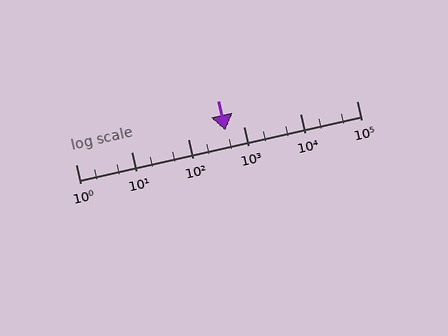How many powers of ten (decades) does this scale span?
The scale spans 5 decades, from 1 to 100000.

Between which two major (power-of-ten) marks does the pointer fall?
The pointer is between 100 and 1000.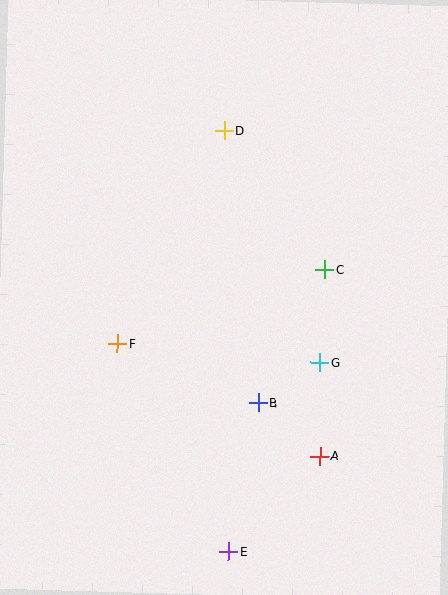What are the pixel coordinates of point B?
Point B is at (258, 403).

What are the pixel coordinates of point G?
Point G is at (320, 363).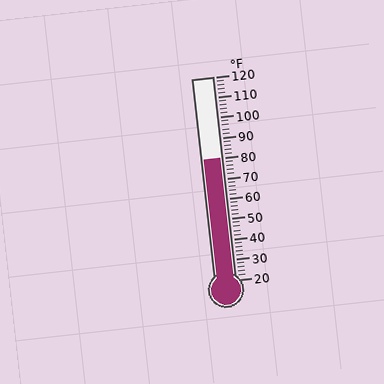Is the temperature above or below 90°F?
The temperature is below 90°F.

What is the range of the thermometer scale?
The thermometer scale ranges from 20°F to 120°F.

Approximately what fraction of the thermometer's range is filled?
The thermometer is filled to approximately 60% of its range.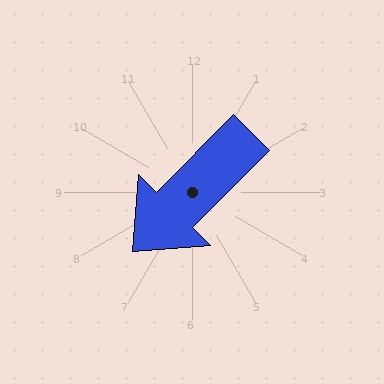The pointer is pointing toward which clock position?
Roughly 7 o'clock.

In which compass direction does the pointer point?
Southwest.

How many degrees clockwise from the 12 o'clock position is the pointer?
Approximately 225 degrees.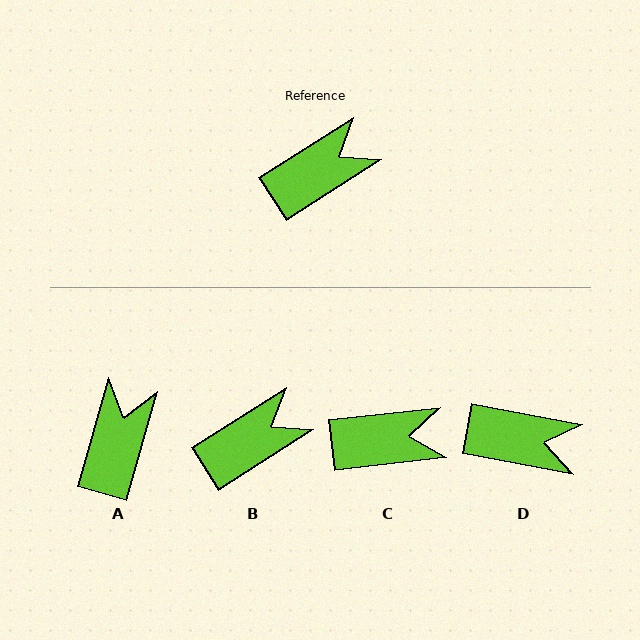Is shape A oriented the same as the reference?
No, it is off by about 42 degrees.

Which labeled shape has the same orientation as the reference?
B.